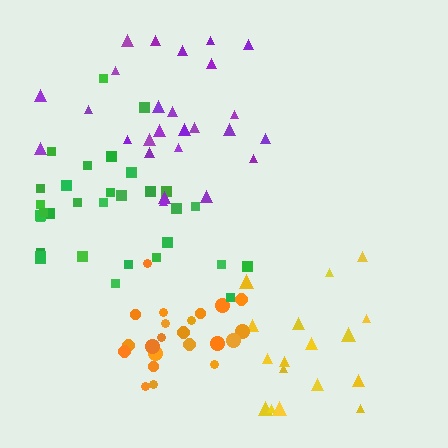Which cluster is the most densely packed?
Orange.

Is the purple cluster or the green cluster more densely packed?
Green.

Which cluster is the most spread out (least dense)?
Yellow.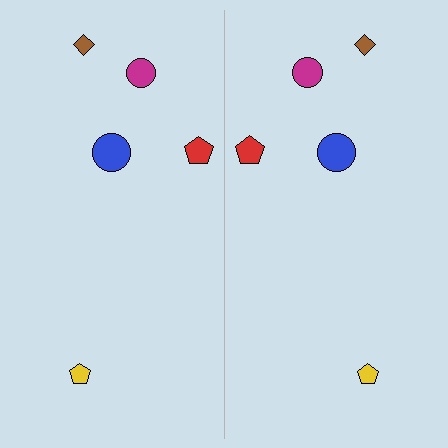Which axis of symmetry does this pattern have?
The pattern has a vertical axis of symmetry running through the center of the image.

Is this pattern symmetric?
Yes, this pattern has bilateral (reflection) symmetry.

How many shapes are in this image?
There are 10 shapes in this image.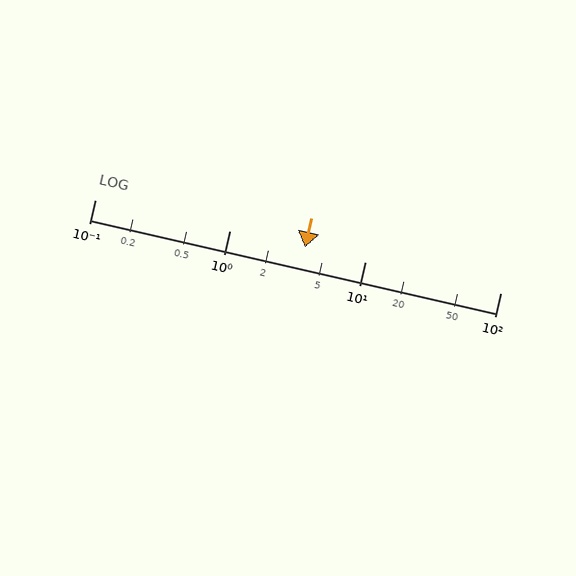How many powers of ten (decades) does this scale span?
The scale spans 3 decades, from 0.1 to 100.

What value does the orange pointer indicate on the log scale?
The pointer indicates approximately 3.6.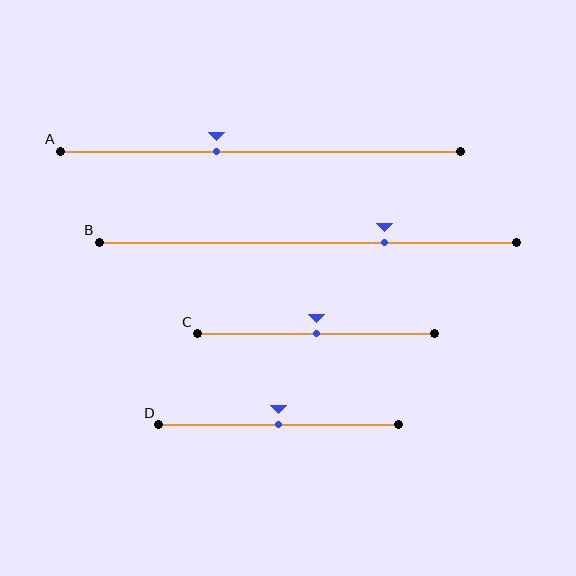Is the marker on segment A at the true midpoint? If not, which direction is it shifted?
No, the marker on segment A is shifted to the left by about 11% of the segment length.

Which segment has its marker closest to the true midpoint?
Segment C has its marker closest to the true midpoint.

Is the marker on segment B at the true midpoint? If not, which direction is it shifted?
No, the marker on segment B is shifted to the right by about 18% of the segment length.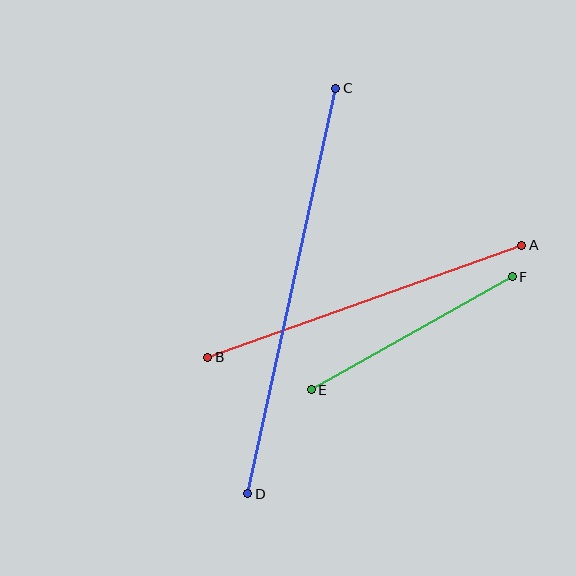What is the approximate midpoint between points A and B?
The midpoint is at approximately (365, 301) pixels.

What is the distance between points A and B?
The distance is approximately 334 pixels.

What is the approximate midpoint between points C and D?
The midpoint is at approximately (292, 291) pixels.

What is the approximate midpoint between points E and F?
The midpoint is at approximately (412, 333) pixels.